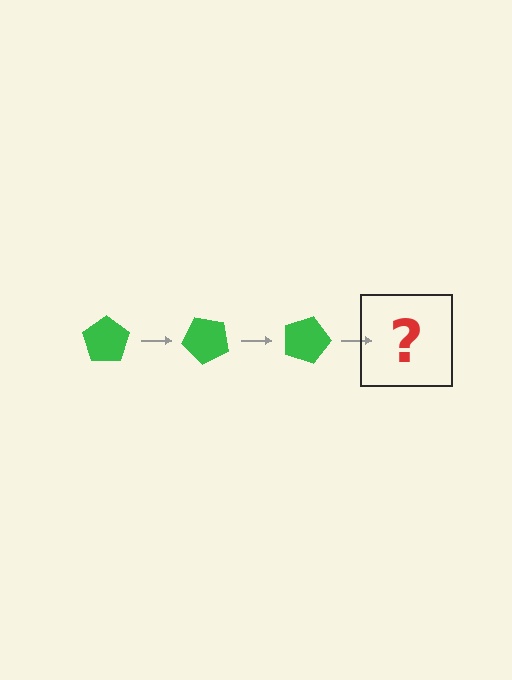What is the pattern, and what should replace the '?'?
The pattern is that the pentagon rotates 45 degrees each step. The '?' should be a green pentagon rotated 135 degrees.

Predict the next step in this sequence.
The next step is a green pentagon rotated 135 degrees.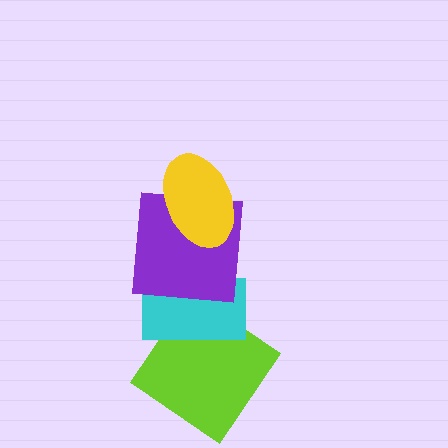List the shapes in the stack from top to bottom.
From top to bottom: the yellow ellipse, the purple square, the cyan rectangle, the lime diamond.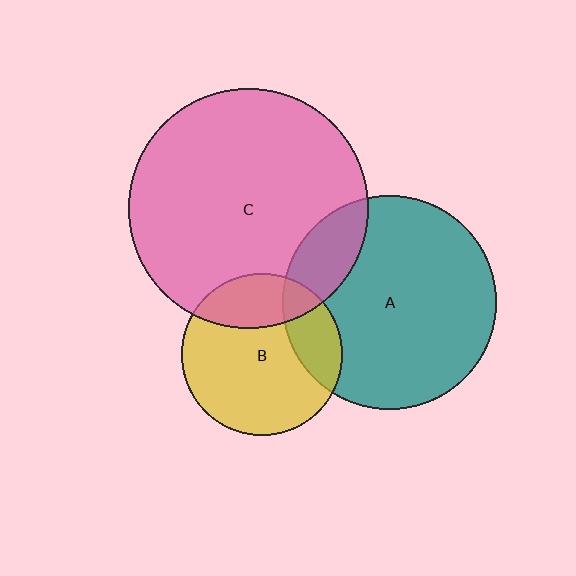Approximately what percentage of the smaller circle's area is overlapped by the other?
Approximately 20%.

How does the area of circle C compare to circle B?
Approximately 2.2 times.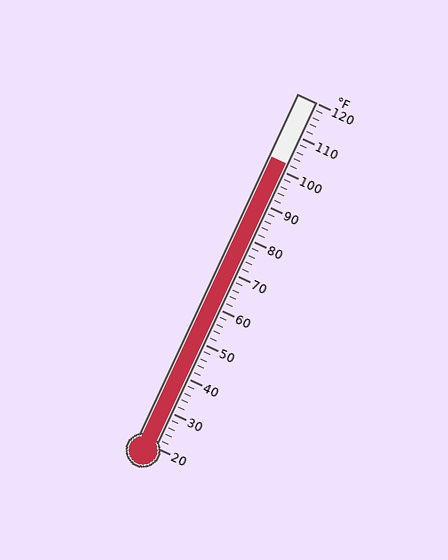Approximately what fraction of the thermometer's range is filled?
The thermometer is filled to approximately 80% of its range.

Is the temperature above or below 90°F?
The temperature is above 90°F.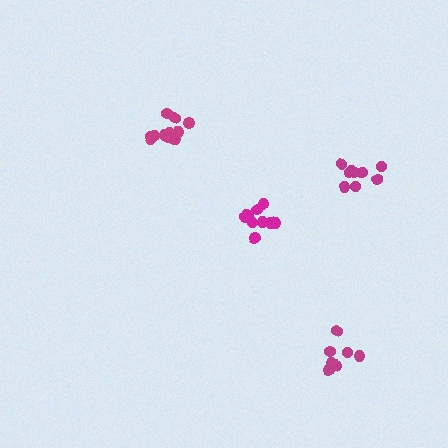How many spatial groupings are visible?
There are 4 spatial groupings.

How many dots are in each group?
Group 1: 9 dots, Group 2: 11 dots, Group 3: 10 dots, Group 4: 7 dots (37 total).